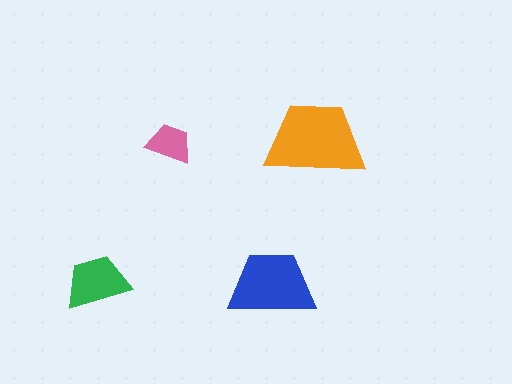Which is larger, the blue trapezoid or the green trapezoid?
The blue one.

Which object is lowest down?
The blue trapezoid is bottommost.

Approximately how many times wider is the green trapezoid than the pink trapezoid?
About 1.5 times wider.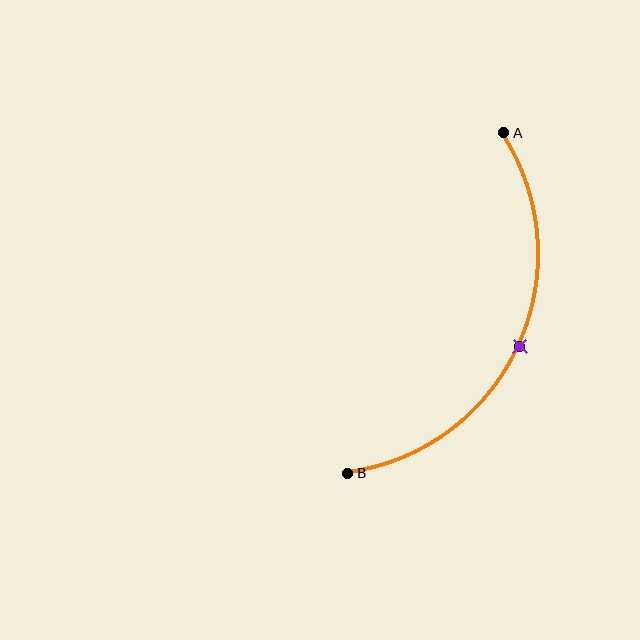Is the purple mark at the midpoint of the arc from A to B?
Yes. The purple mark lies on the arc at equal arc-length from both A and B — it is the arc midpoint.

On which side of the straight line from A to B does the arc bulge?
The arc bulges to the right of the straight line connecting A and B.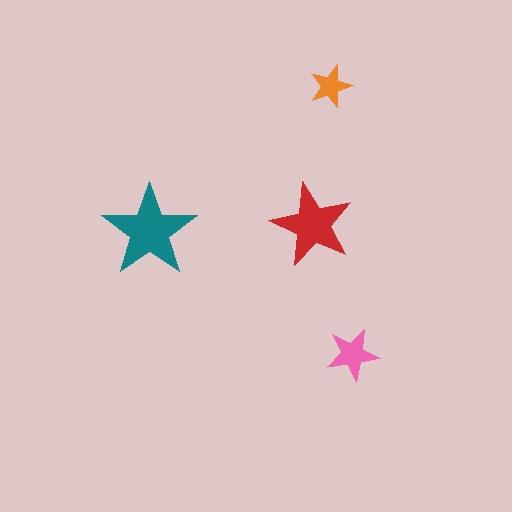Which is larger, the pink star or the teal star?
The teal one.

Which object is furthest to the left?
The teal star is leftmost.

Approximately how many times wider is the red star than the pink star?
About 1.5 times wider.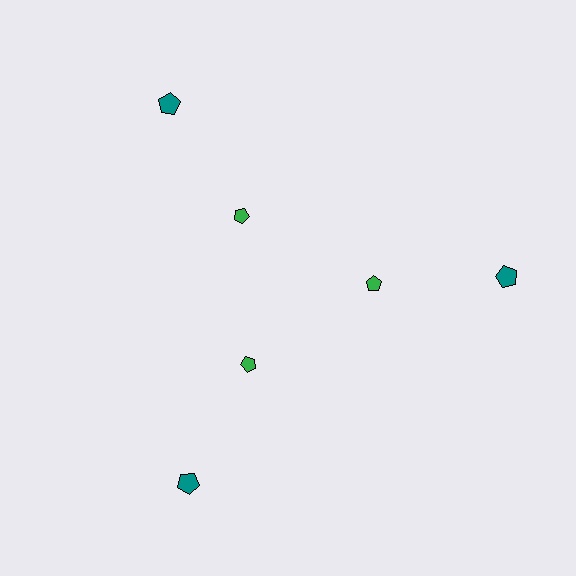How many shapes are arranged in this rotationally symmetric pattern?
There are 6 shapes, arranged in 3 groups of 2.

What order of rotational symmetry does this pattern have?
This pattern has 3-fold rotational symmetry.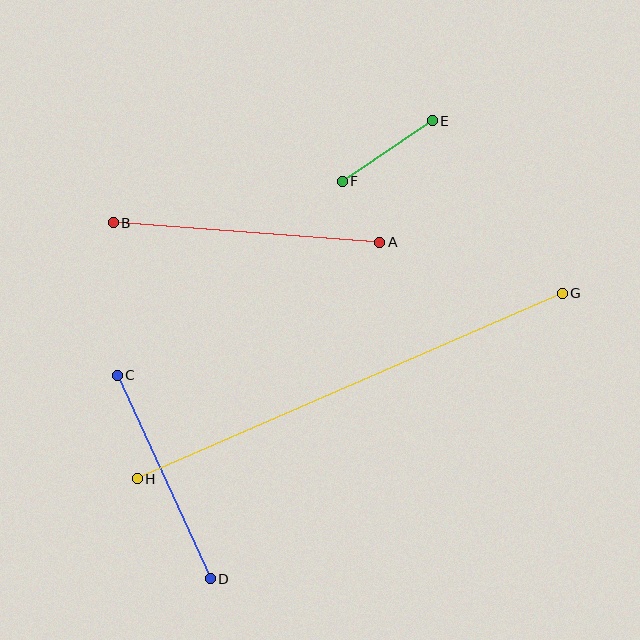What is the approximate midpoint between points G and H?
The midpoint is at approximately (350, 386) pixels.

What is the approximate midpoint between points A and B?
The midpoint is at approximately (247, 232) pixels.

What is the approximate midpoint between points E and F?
The midpoint is at approximately (387, 151) pixels.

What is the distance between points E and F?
The distance is approximately 108 pixels.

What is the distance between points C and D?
The distance is approximately 224 pixels.